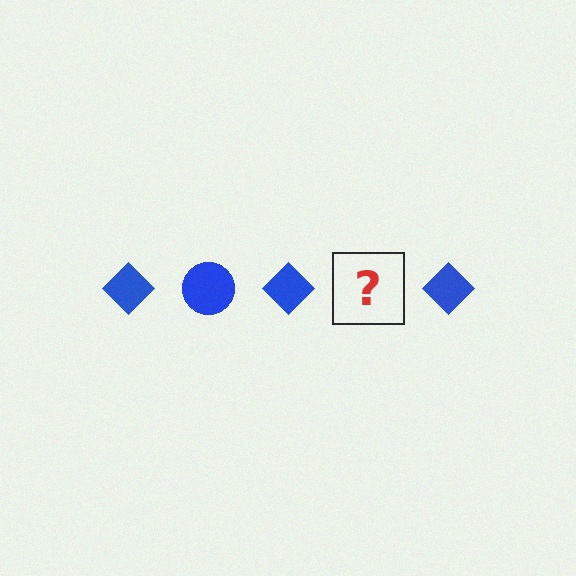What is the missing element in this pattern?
The missing element is a blue circle.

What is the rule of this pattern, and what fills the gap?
The rule is that the pattern cycles through diamond, circle shapes in blue. The gap should be filled with a blue circle.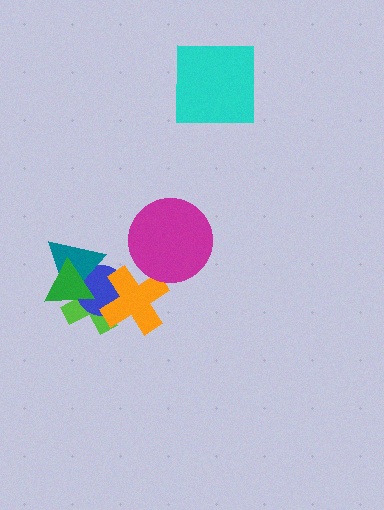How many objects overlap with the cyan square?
0 objects overlap with the cyan square.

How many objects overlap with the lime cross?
4 objects overlap with the lime cross.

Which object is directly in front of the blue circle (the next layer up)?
The teal triangle is directly in front of the blue circle.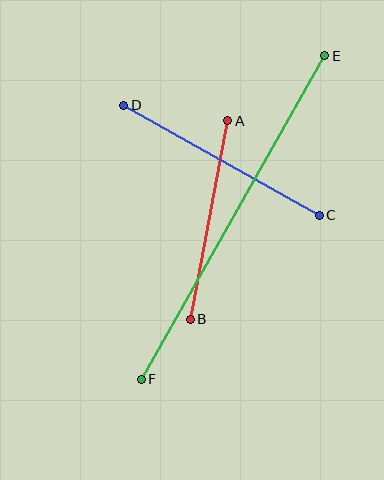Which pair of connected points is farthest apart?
Points E and F are farthest apart.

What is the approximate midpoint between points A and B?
The midpoint is at approximately (209, 220) pixels.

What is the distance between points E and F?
The distance is approximately 372 pixels.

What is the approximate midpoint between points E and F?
The midpoint is at approximately (233, 218) pixels.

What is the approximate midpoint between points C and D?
The midpoint is at approximately (222, 160) pixels.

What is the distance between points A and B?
The distance is approximately 202 pixels.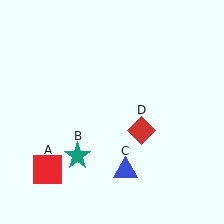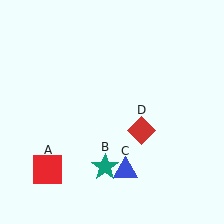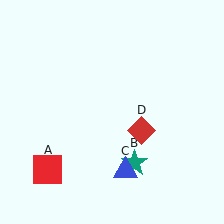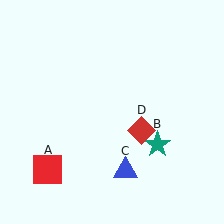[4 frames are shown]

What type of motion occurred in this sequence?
The teal star (object B) rotated counterclockwise around the center of the scene.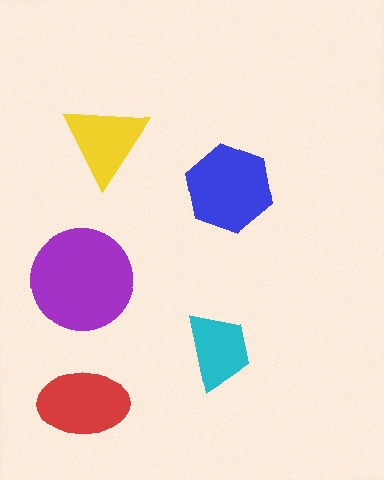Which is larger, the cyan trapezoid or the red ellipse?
The red ellipse.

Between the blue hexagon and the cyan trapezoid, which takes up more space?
The blue hexagon.